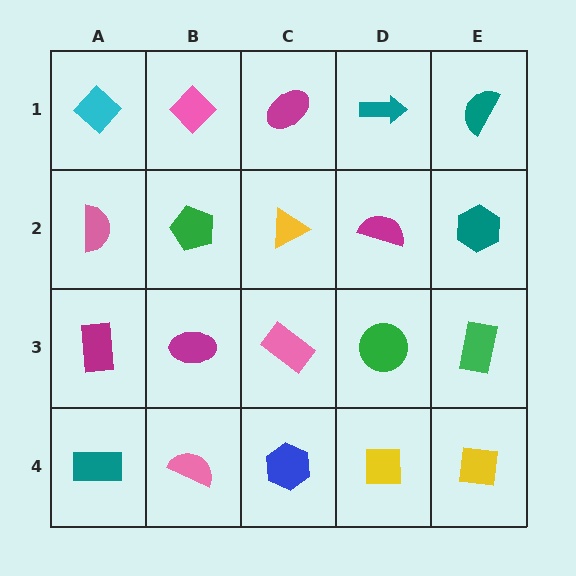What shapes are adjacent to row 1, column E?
A teal hexagon (row 2, column E), a teal arrow (row 1, column D).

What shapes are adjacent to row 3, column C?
A yellow triangle (row 2, column C), a blue hexagon (row 4, column C), a magenta ellipse (row 3, column B), a green circle (row 3, column D).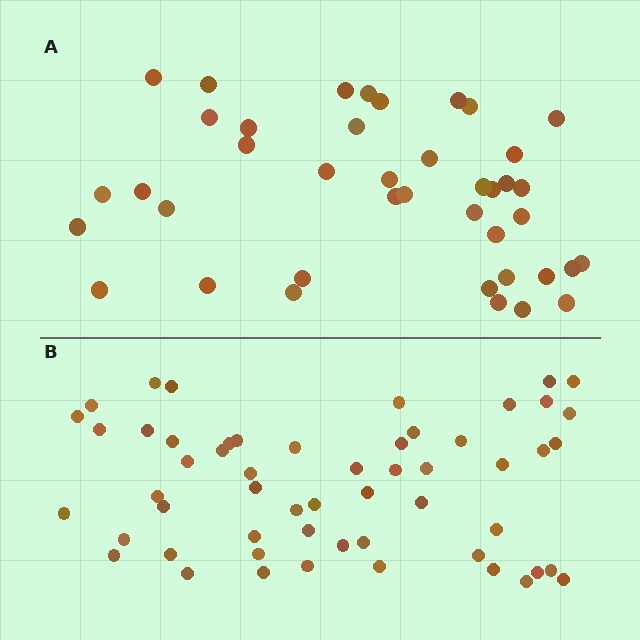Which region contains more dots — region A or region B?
Region B (the bottom region) has more dots.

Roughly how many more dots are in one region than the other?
Region B has approximately 15 more dots than region A.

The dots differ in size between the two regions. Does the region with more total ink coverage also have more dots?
No. Region A has more total ink coverage because its dots are larger, but region B actually contains more individual dots. Total area can be misleading — the number of items is what matters here.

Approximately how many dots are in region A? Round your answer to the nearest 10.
About 40 dots. (The exact count is 41, which rounds to 40.)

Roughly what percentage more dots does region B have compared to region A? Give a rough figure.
About 35% more.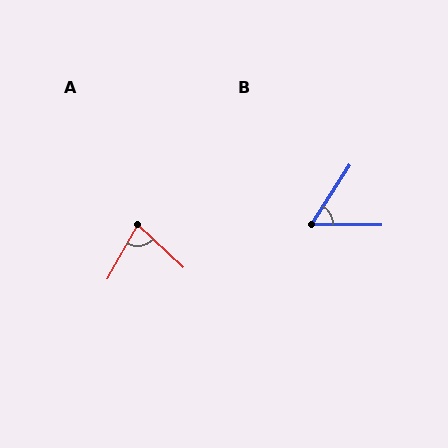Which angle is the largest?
A, at approximately 77 degrees.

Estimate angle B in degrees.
Approximately 57 degrees.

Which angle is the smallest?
B, at approximately 57 degrees.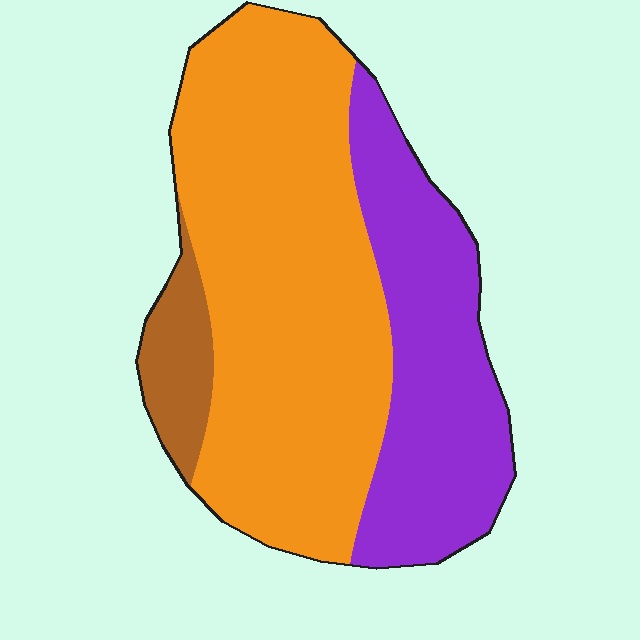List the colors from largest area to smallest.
From largest to smallest: orange, purple, brown.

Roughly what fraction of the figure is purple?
Purple covers roughly 30% of the figure.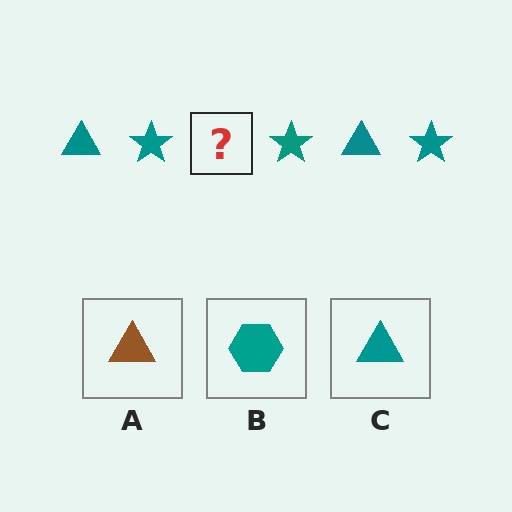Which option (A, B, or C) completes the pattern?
C.